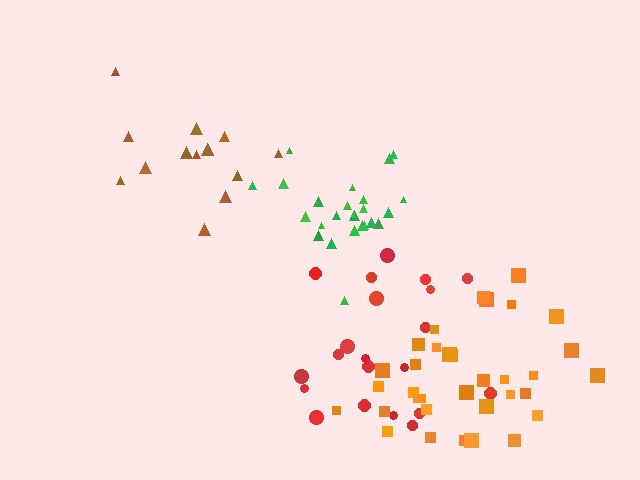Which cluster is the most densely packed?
Green.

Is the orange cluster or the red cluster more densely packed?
Orange.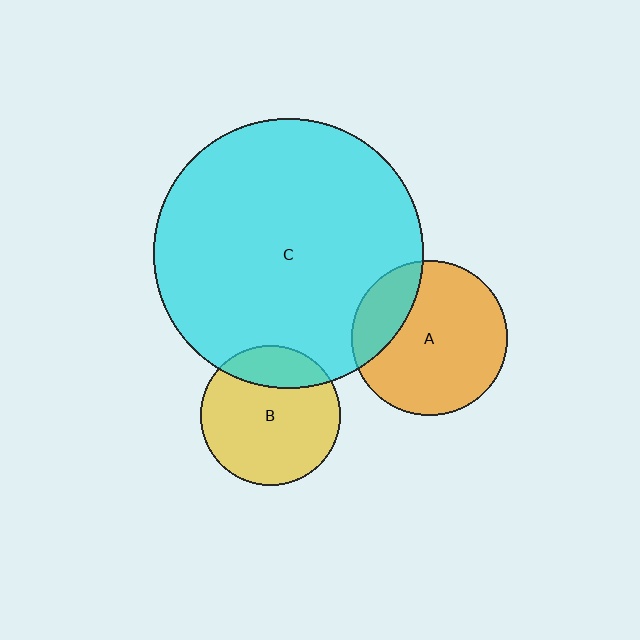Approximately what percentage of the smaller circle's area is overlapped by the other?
Approximately 20%.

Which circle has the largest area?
Circle C (cyan).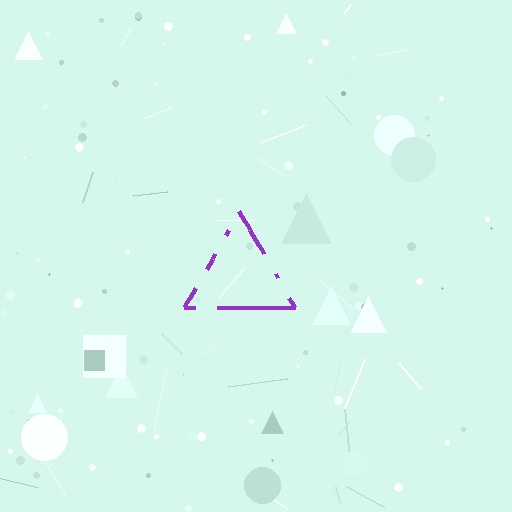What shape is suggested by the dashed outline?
The dashed outline suggests a triangle.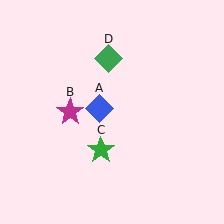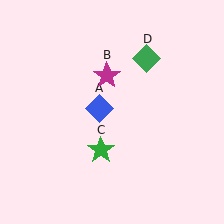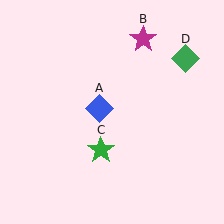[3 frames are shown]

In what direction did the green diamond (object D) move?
The green diamond (object D) moved right.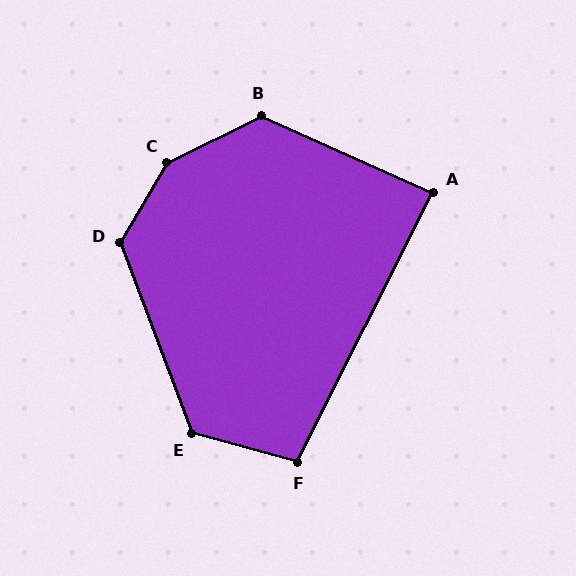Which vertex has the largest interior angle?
C, at approximately 147 degrees.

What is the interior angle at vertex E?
Approximately 126 degrees (obtuse).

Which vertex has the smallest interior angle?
A, at approximately 87 degrees.